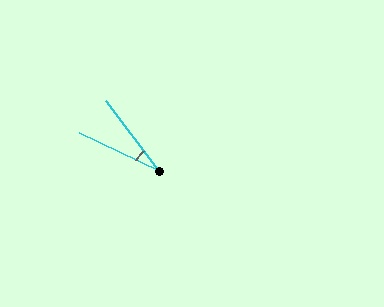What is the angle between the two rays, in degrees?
Approximately 28 degrees.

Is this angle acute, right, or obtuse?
It is acute.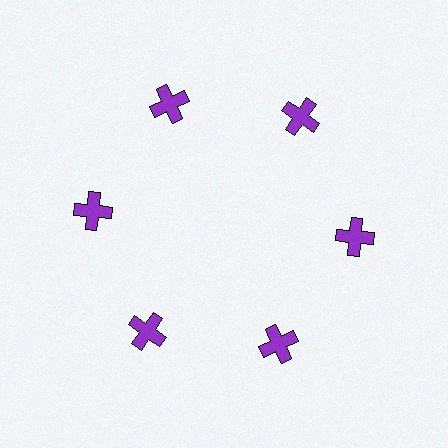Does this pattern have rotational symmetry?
Yes, this pattern has 6-fold rotational symmetry. It looks the same after rotating 60 degrees around the center.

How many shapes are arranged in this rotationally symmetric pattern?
There are 6 shapes, arranged in 6 groups of 1.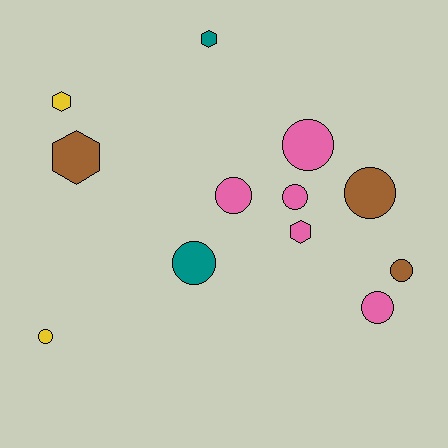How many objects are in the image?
There are 12 objects.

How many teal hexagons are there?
There is 1 teal hexagon.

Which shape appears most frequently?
Circle, with 8 objects.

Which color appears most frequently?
Pink, with 5 objects.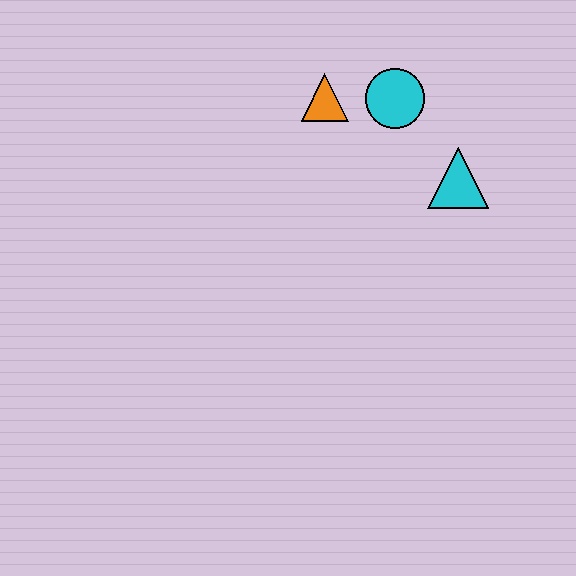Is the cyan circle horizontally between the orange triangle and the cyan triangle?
Yes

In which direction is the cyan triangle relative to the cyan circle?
The cyan triangle is below the cyan circle.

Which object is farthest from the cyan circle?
The cyan triangle is farthest from the cyan circle.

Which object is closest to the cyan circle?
The orange triangle is closest to the cyan circle.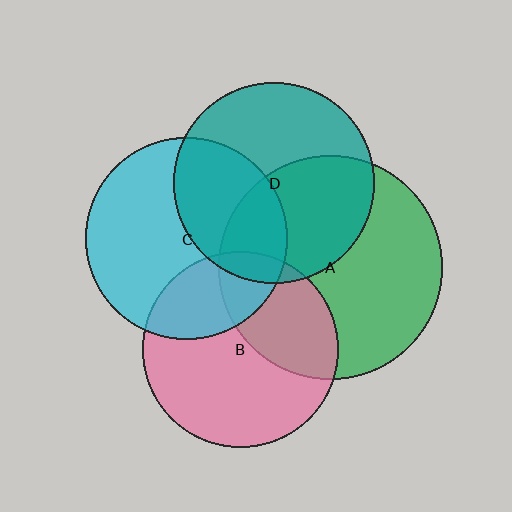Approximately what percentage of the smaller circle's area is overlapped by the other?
Approximately 20%.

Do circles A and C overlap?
Yes.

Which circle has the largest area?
Circle A (green).